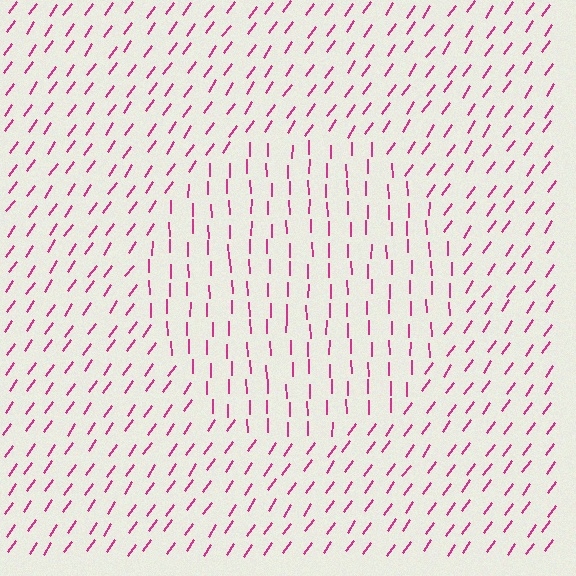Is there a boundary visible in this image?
Yes, there is a texture boundary formed by a change in line orientation.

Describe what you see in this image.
The image is filled with small magenta line segments. A circle region in the image has lines oriented differently from the surrounding lines, creating a visible texture boundary.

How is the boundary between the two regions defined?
The boundary is defined purely by a change in line orientation (approximately 36 degrees difference). All lines are the same color and thickness.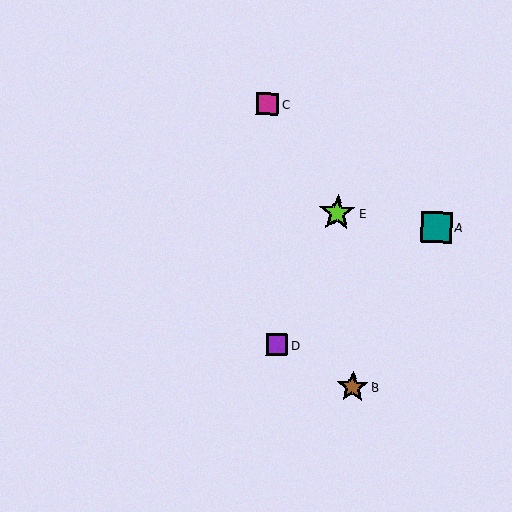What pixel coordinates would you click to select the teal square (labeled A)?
Click at (436, 227) to select the teal square A.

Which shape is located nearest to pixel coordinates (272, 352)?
The purple square (labeled D) at (277, 345) is nearest to that location.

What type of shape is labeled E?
Shape E is a lime star.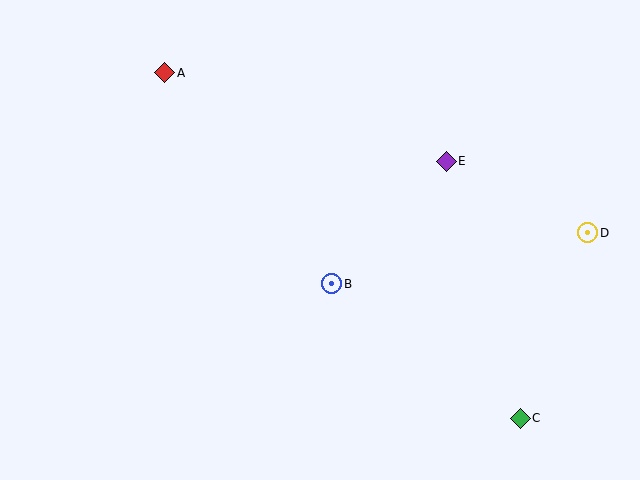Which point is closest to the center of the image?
Point B at (332, 284) is closest to the center.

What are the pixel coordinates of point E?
Point E is at (446, 161).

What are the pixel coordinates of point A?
Point A is at (165, 73).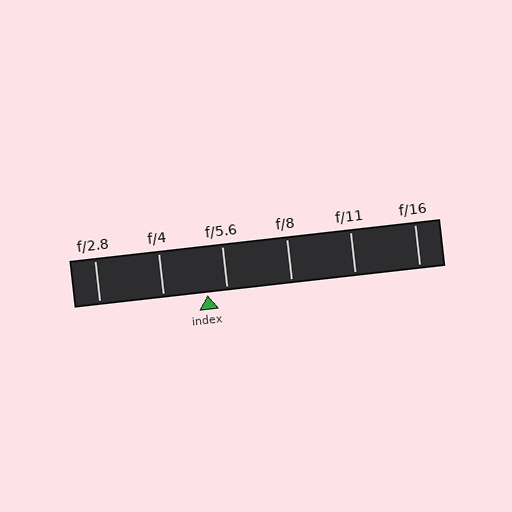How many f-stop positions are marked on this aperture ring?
There are 6 f-stop positions marked.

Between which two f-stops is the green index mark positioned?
The index mark is between f/4 and f/5.6.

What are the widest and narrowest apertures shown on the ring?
The widest aperture shown is f/2.8 and the narrowest is f/16.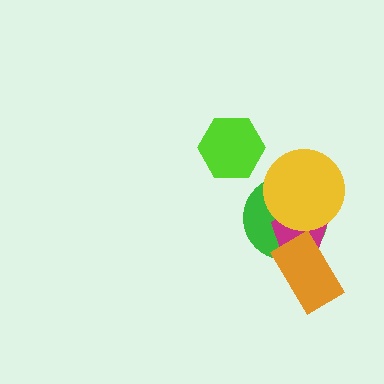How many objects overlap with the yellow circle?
2 objects overlap with the yellow circle.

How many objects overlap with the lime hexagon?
0 objects overlap with the lime hexagon.